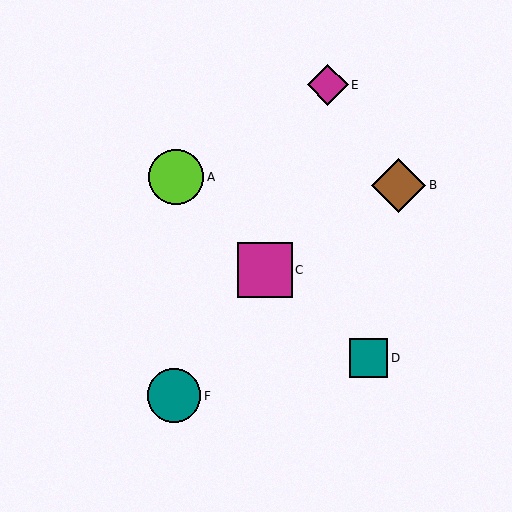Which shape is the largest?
The lime circle (labeled A) is the largest.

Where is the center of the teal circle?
The center of the teal circle is at (174, 396).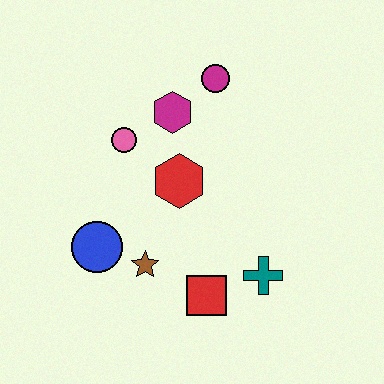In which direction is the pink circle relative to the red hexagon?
The pink circle is to the left of the red hexagon.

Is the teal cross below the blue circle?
Yes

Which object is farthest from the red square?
The magenta circle is farthest from the red square.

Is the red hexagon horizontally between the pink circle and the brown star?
No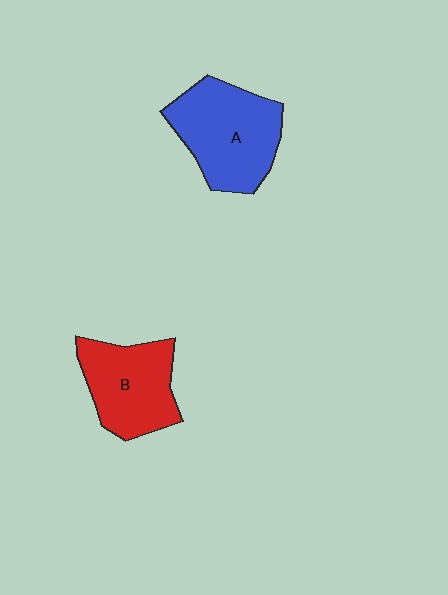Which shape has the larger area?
Shape A (blue).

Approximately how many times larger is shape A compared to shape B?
Approximately 1.2 times.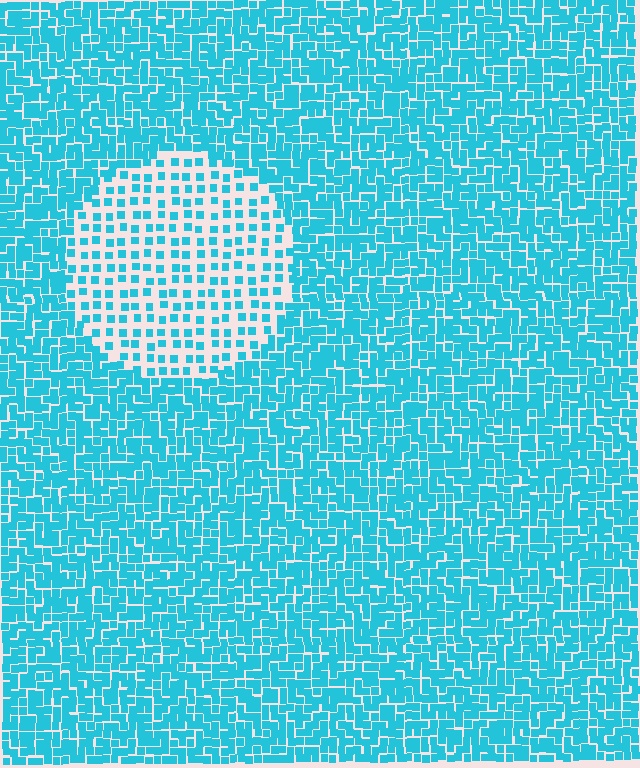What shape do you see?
I see a circle.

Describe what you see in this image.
The image contains small cyan elements arranged at two different densities. A circle-shaped region is visible where the elements are less densely packed than the surrounding area.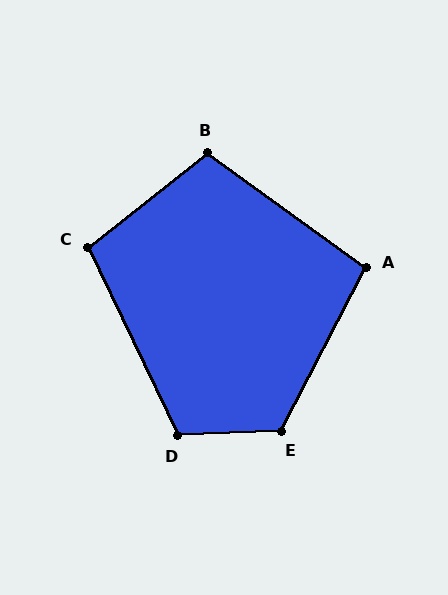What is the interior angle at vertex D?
Approximately 113 degrees (obtuse).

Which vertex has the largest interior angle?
E, at approximately 120 degrees.